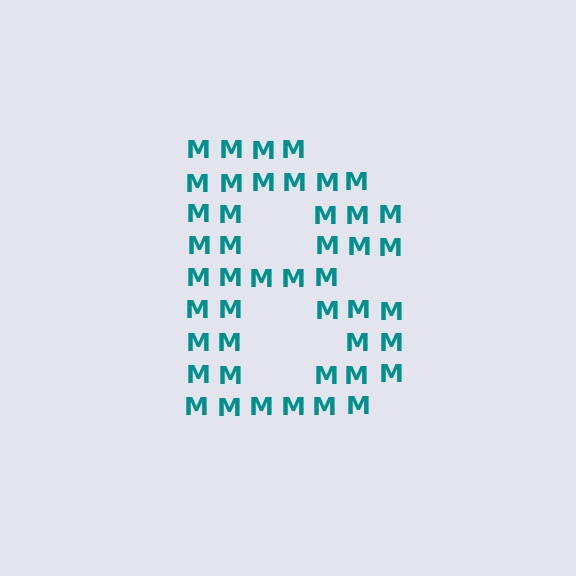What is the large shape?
The large shape is the letter B.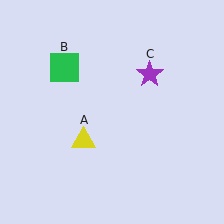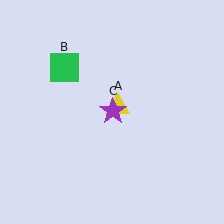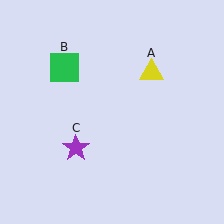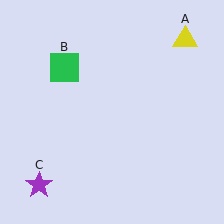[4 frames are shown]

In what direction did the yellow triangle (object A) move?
The yellow triangle (object A) moved up and to the right.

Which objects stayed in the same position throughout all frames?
Green square (object B) remained stationary.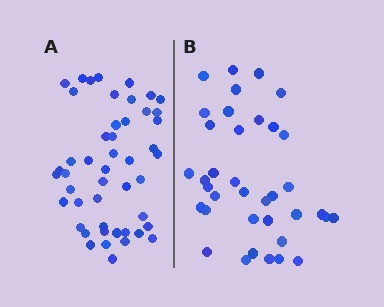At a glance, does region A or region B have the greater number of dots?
Region A (the left region) has more dots.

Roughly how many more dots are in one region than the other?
Region A has roughly 12 or so more dots than region B.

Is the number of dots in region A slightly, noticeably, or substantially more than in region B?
Region A has noticeably more, but not dramatically so. The ratio is roughly 1.3 to 1.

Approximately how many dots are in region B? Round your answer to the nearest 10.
About 40 dots. (The exact count is 37, which rounds to 40.)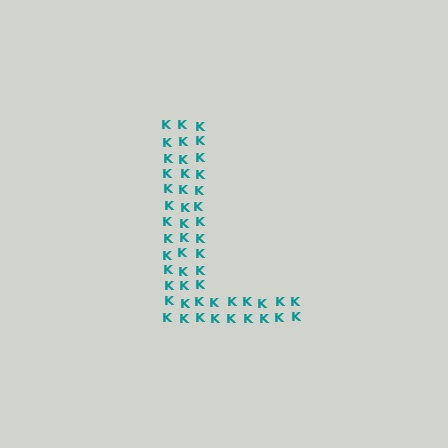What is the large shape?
The large shape is the letter L.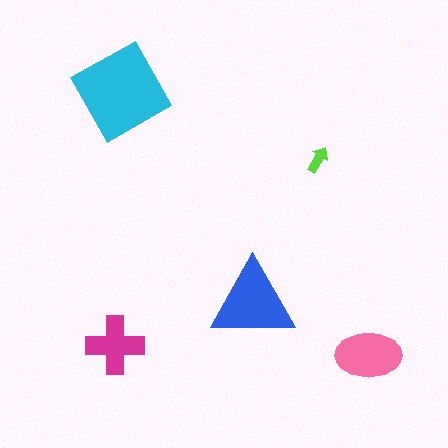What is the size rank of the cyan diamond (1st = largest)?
1st.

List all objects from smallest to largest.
The lime arrow, the magenta cross, the pink ellipse, the blue triangle, the cyan diamond.